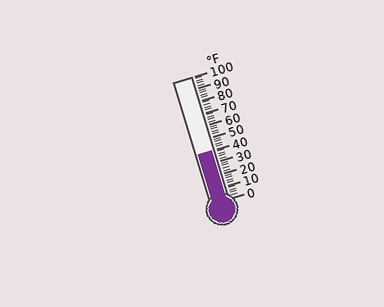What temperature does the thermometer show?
The thermometer shows approximately 40°F.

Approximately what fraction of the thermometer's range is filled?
The thermometer is filled to approximately 40% of its range.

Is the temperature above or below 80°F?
The temperature is below 80°F.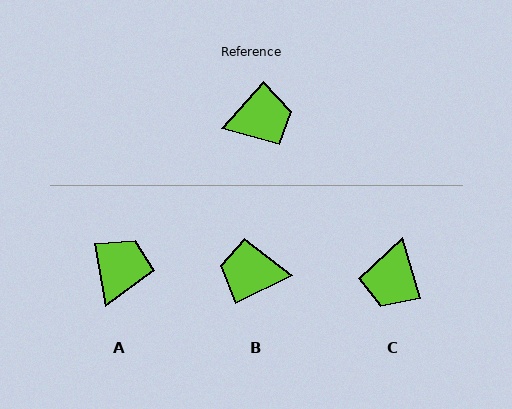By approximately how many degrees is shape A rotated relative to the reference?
Approximately 52 degrees counter-clockwise.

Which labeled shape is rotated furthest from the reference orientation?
B, about 159 degrees away.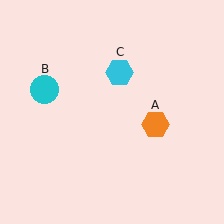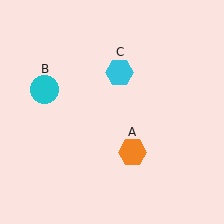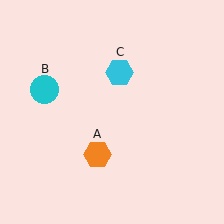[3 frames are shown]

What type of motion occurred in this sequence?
The orange hexagon (object A) rotated clockwise around the center of the scene.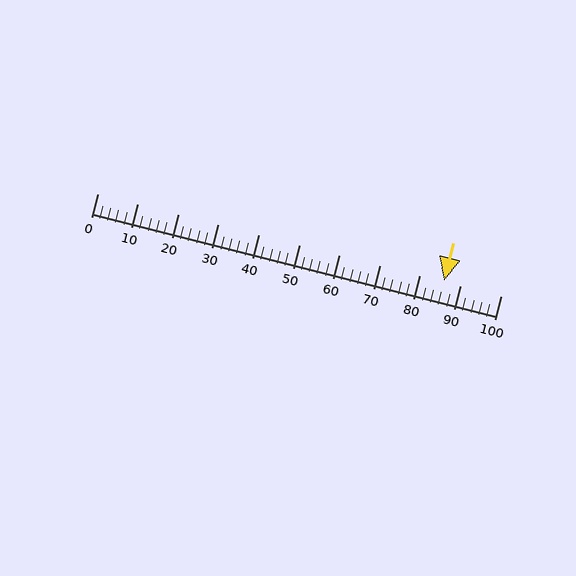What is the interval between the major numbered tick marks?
The major tick marks are spaced 10 units apart.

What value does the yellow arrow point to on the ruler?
The yellow arrow points to approximately 86.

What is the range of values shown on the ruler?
The ruler shows values from 0 to 100.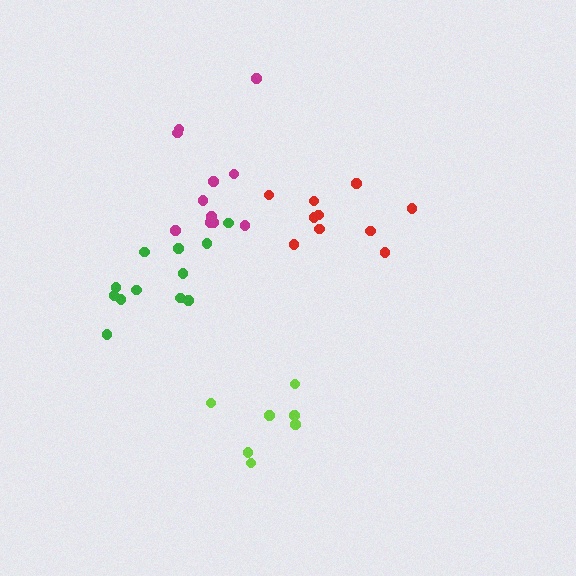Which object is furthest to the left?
The green cluster is leftmost.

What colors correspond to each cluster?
The clusters are colored: lime, red, magenta, green.